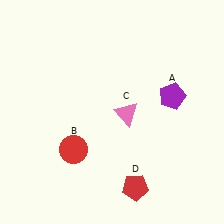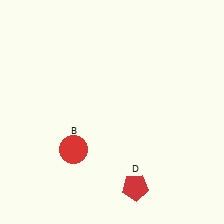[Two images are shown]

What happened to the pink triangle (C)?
The pink triangle (C) was removed in Image 2. It was in the bottom-right area of Image 1.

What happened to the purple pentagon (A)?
The purple pentagon (A) was removed in Image 2. It was in the top-right area of Image 1.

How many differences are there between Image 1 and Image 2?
There are 2 differences between the two images.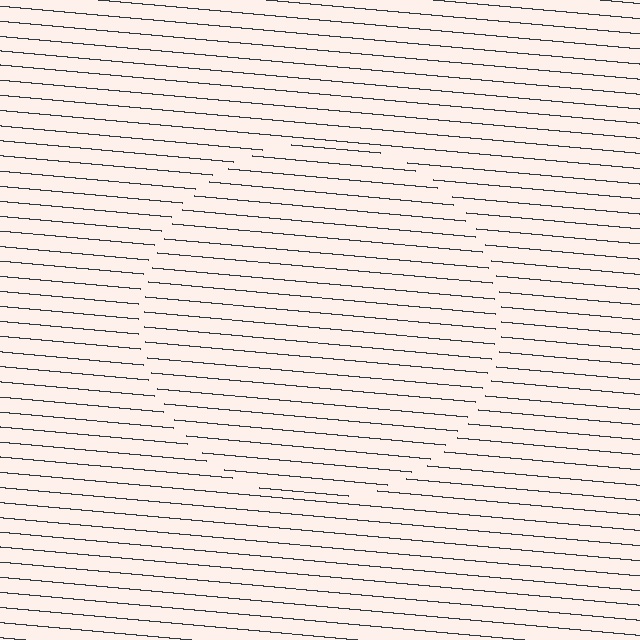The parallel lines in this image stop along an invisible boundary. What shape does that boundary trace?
An illusory circle. The interior of the shape contains the same grating, shifted by half a period — the contour is defined by the phase discontinuity where line-ends from the inner and outer gratings abut.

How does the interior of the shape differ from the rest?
The interior of the shape contains the same grating, shifted by half a period — the contour is defined by the phase discontinuity where line-ends from the inner and outer gratings abut.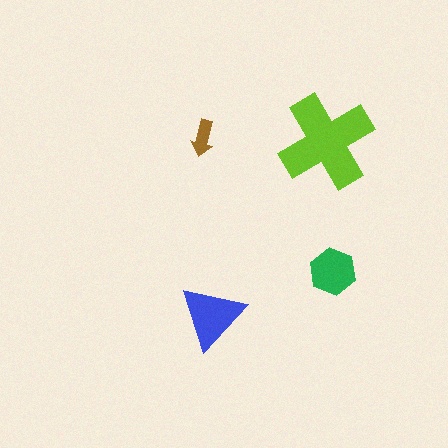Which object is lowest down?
The blue triangle is bottommost.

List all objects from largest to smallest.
The lime cross, the blue triangle, the green hexagon, the brown arrow.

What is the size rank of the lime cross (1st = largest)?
1st.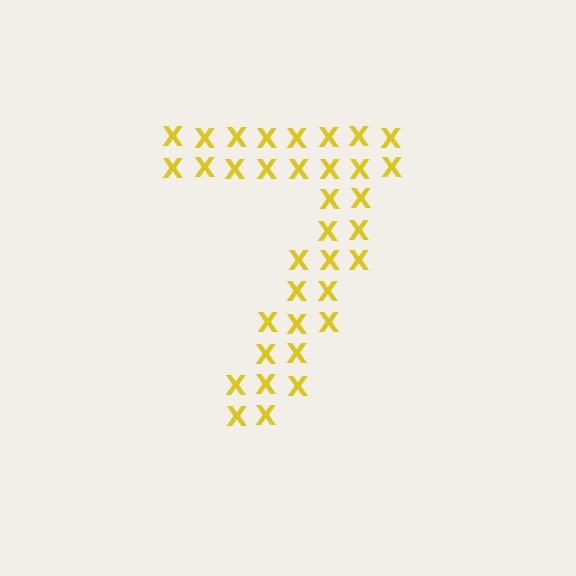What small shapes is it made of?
It is made of small letter X's.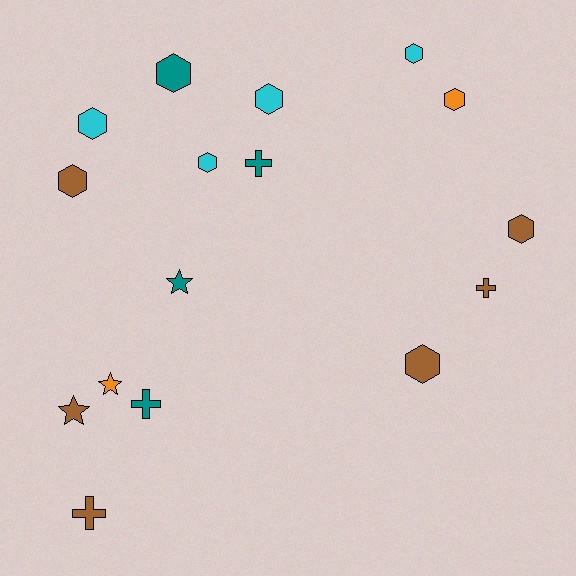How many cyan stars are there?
There are no cyan stars.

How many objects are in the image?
There are 16 objects.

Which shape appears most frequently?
Hexagon, with 9 objects.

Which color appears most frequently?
Brown, with 6 objects.